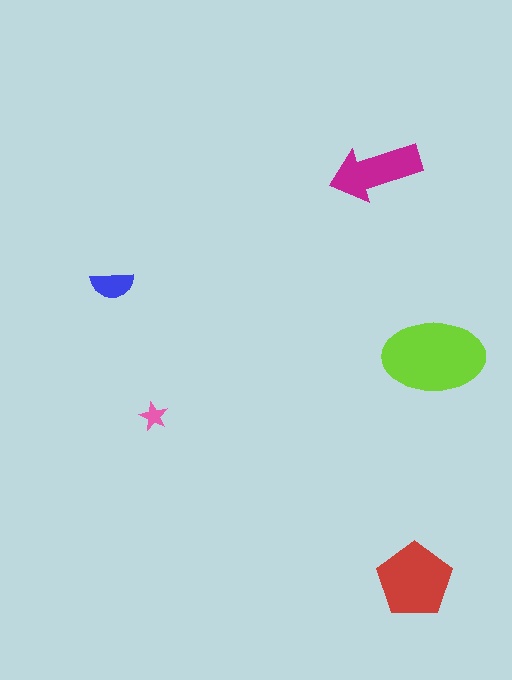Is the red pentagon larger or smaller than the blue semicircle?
Larger.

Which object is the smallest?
The pink star.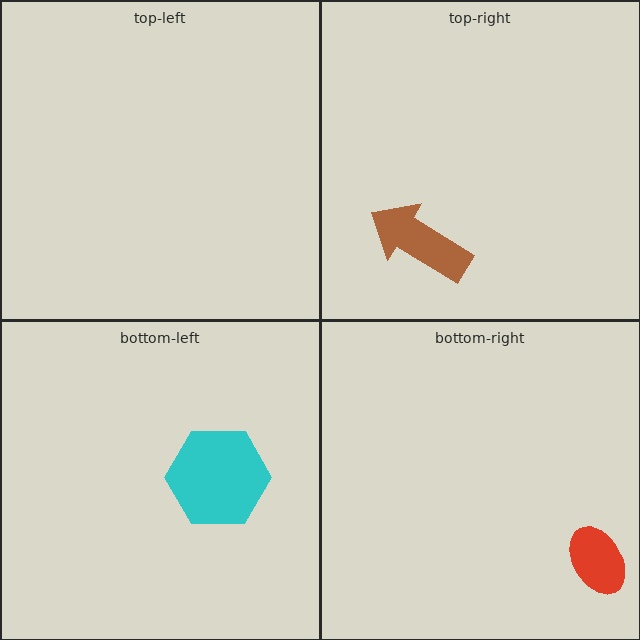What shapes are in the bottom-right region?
The red ellipse.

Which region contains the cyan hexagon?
The bottom-left region.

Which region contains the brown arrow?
The top-right region.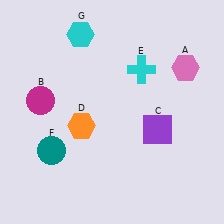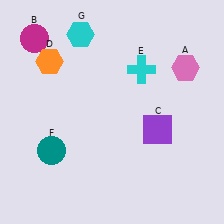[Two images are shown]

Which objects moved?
The objects that moved are: the magenta circle (B), the orange hexagon (D).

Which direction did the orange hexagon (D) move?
The orange hexagon (D) moved up.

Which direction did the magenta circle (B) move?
The magenta circle (B) moved up.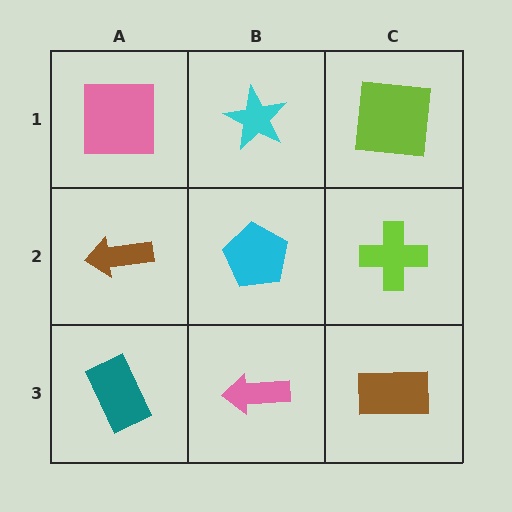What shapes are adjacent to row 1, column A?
A brown arrow (row 2, column A), a cyan star (row 1, column B).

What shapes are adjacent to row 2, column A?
A pink square (row 1, column A), a teal rectangle (row 3, column A), a cyan pentagon (row 2, column B).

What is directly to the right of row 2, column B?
A lime cross.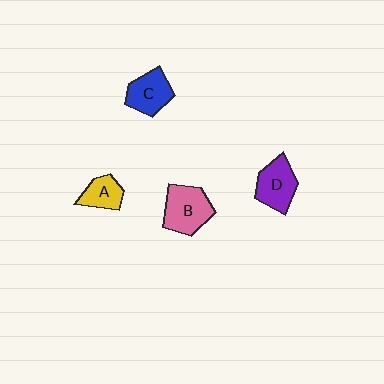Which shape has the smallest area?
Shape A (yellow).